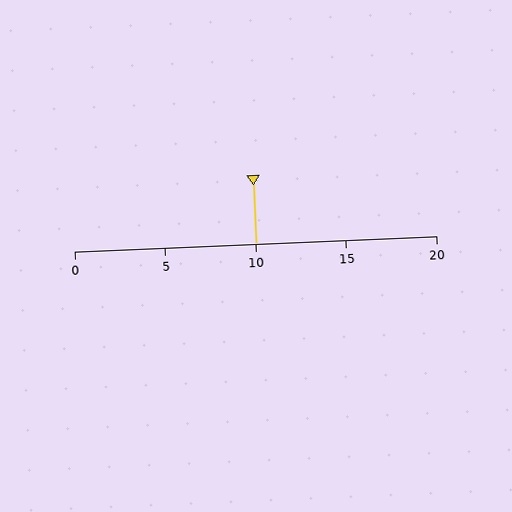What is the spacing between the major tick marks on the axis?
The major ticks are spaced 5 apart.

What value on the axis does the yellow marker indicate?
The marker indicates approximately 10.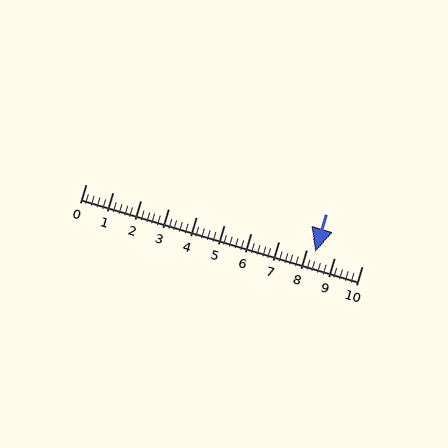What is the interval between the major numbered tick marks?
The major tick marks are spaced 1 units apart.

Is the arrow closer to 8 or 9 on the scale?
The arrow is closer to 8.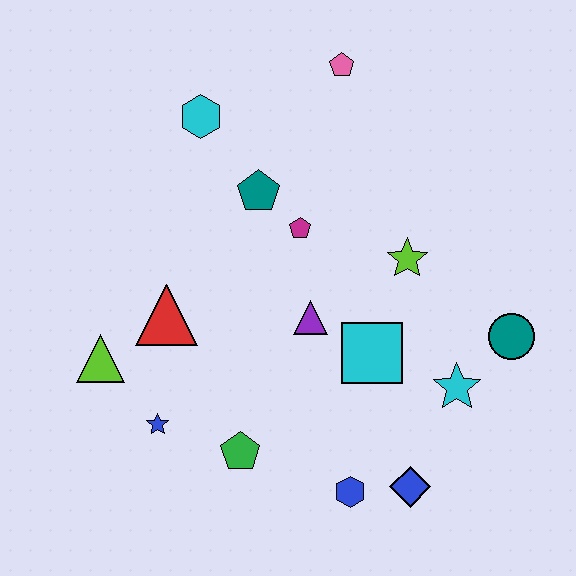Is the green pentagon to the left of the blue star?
No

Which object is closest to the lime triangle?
The red triangle is closest to the lime triangle.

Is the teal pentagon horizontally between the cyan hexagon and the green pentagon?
No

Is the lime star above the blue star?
Yes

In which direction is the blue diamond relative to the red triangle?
The blue diamond is to the right of the red triangle.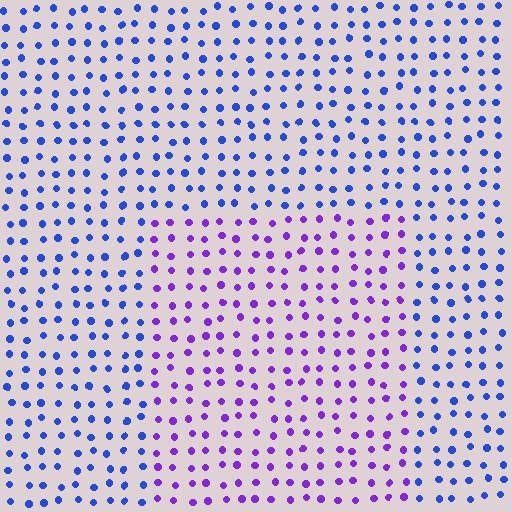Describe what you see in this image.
The image is filled with small blue elements in a uniform arrangement. A rectangle-shaped region is visible where the elements are tinted to a slightly different hue, forming a subtle color boundary.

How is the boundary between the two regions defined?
The boundary is defined purely by a slight shift in hue (about 46 degrees). Spacing, size, and orientation are identical on both sides.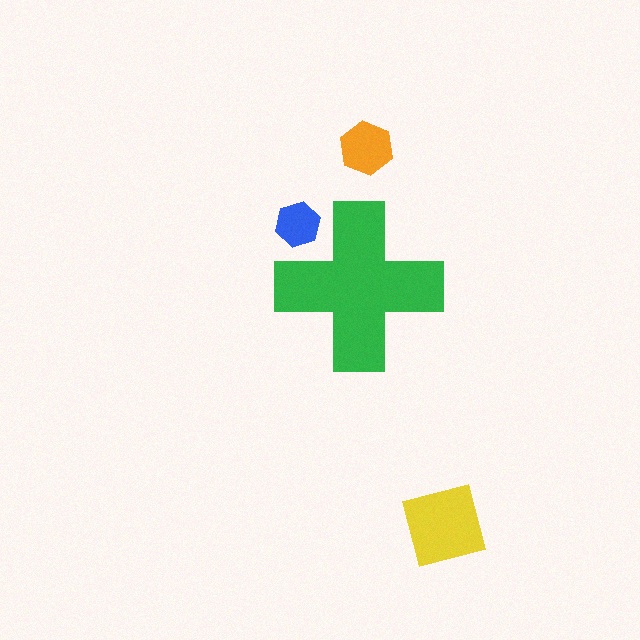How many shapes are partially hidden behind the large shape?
1 shape is partially hidden.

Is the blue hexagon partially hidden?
Yes, the blue hexagon is partially hidden behind the green cross.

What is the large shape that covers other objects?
A green cross.